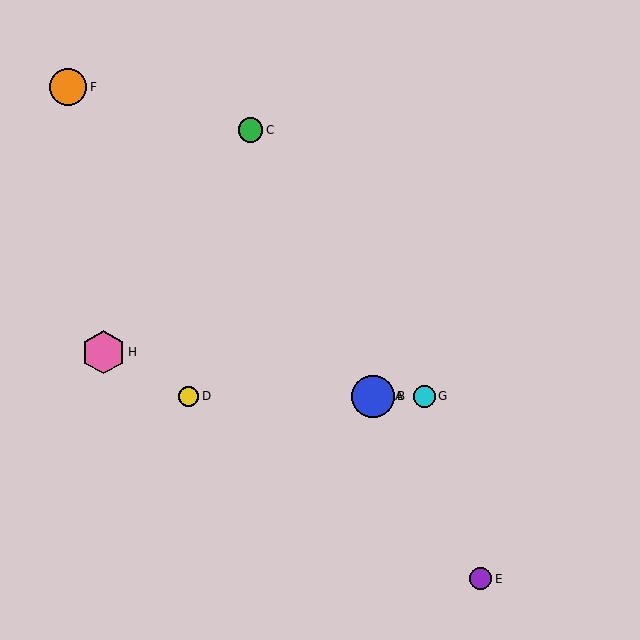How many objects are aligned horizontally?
4 objects (A, B, D, G) are aligned horizontally.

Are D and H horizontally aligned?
No, D is at y≈396 and H is at y≈352.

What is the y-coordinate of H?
Object H is at y≈352.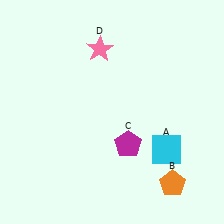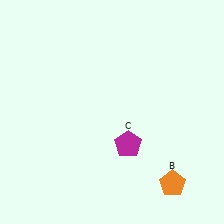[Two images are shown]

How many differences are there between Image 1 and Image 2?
There are 2 differences between the two images.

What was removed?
The pink star (D), the cyan square (A) were removed in Image 2.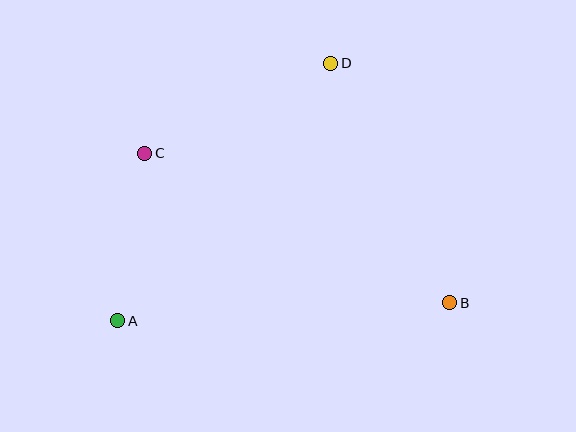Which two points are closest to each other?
Points A and C are closest to each other.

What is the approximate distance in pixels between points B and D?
The distance between B and D is approximately 268 pixels.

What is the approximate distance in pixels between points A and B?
The distance between A and B is approximately 333 pixels.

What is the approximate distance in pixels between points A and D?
The distance between A and D is approximately 334 pixels.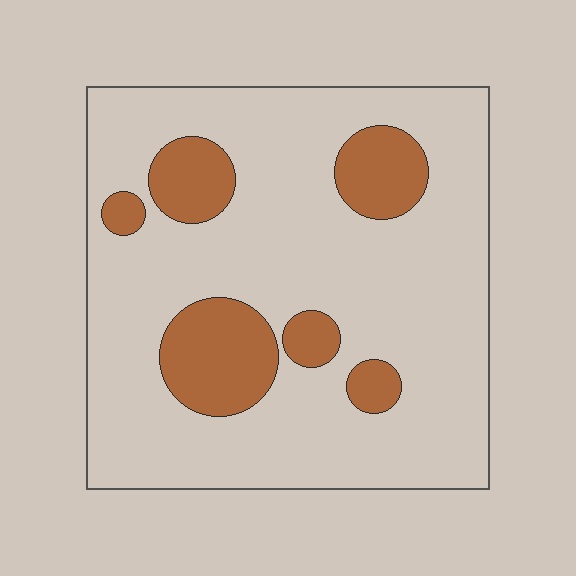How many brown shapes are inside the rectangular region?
6.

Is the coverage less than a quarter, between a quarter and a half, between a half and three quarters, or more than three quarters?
Less than a quarter.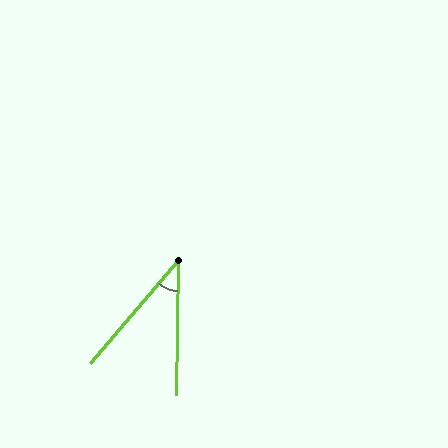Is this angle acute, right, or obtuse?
It is acute.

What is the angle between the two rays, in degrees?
Approximately 40 degrees.